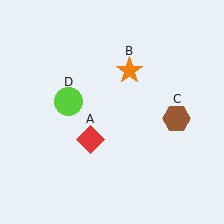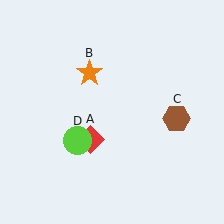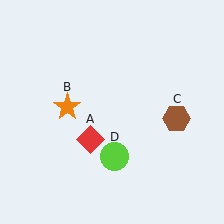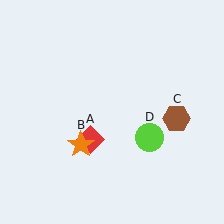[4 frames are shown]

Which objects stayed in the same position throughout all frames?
Red diamond (object A) and brown hexagon (object C) remained stationary.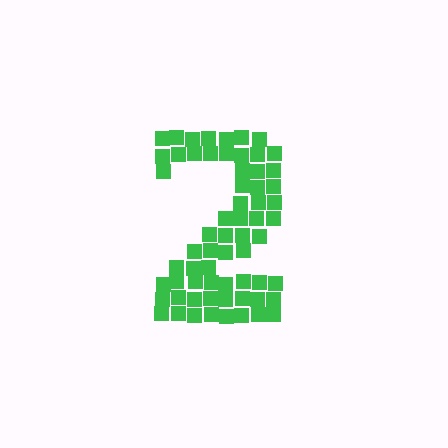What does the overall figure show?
The overall figure shows the digit 2.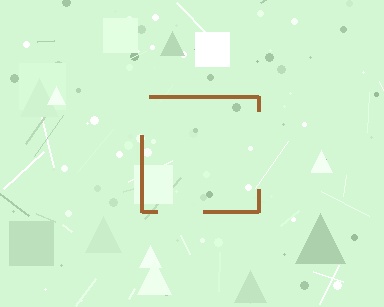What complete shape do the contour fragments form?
The contour fragments form a square.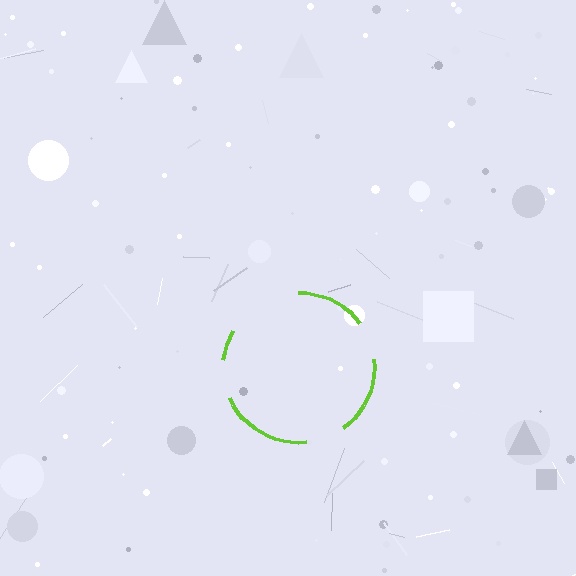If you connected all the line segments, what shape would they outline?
They would outline a circle.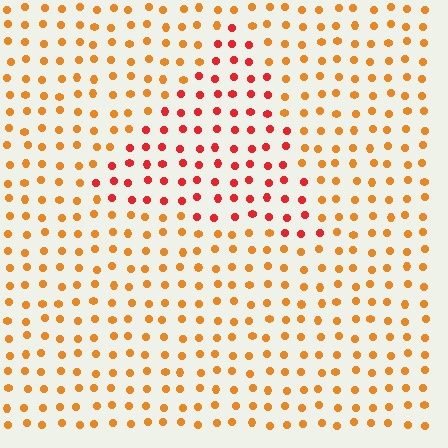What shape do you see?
I see a triangle.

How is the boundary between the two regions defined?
The boundary is defined purely by a slight shift in hue (about 34 degrees). Spacing, size, and orientation are identical on both sides.